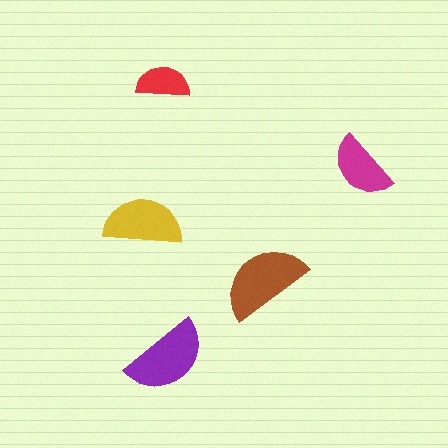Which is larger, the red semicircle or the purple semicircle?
The purple one.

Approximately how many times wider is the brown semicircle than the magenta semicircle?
About 1.5 times wider.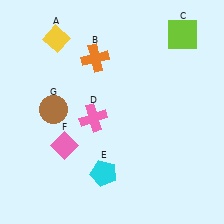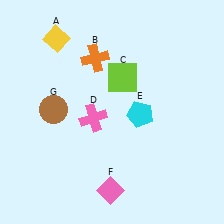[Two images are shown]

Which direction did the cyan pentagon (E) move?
The cyan pentagon (E) moved up.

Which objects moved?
The objects that moved are: the lime square (C), the cyan pentagon (E), the pink diamond (F).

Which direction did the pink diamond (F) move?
The pink diamond (F) moved right.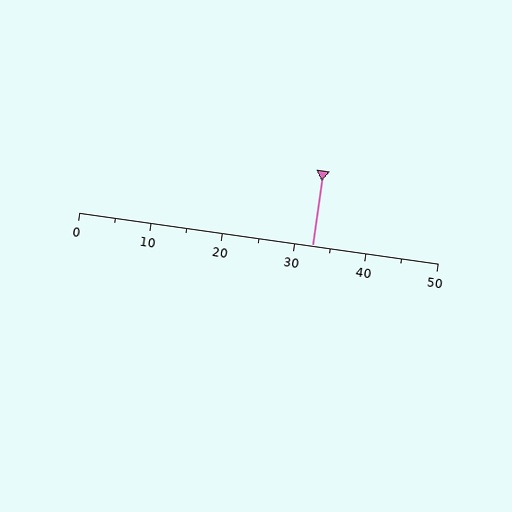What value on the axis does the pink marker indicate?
The marker indicates approximately 32.5.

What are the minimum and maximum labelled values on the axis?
The axis runs from 0 to 50.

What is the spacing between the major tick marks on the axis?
The major ticks are spaced 10 apart.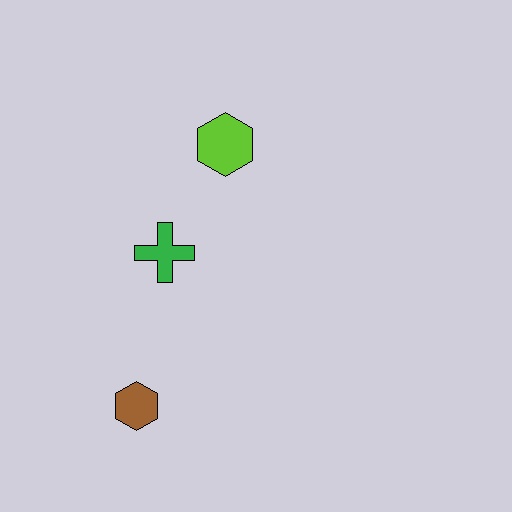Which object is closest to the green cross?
The lime hexagon is closest to the green cross.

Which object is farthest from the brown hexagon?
The lime hexagon is farthest from the brown hexagon.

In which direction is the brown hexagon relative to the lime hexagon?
The brown hexagon is below the lime hexagon.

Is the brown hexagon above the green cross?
No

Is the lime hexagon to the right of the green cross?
Yes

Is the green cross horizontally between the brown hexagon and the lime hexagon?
Yes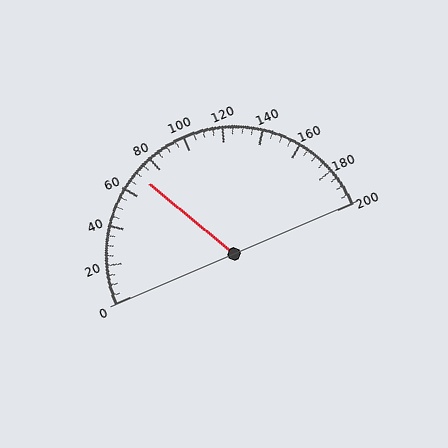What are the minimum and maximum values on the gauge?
The gauge ranges from 0 to 200.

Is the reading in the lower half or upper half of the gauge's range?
The reading is in the lower half of the range (0 to 200).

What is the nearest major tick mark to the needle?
The nearest major tick mark is 80.